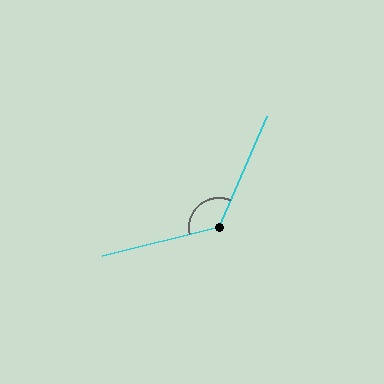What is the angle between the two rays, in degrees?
Approximately 127 degrees.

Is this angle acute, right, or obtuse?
It is obtuse.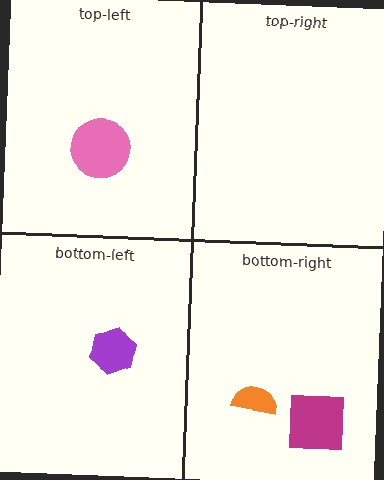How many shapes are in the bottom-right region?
2.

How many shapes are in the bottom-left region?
1.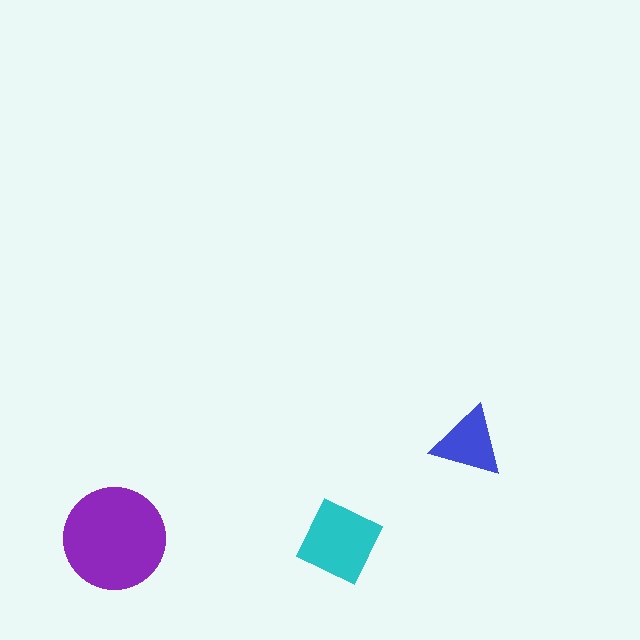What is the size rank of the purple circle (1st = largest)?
1st.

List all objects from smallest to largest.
The blue triangle, the cyan diamond, the purple circle.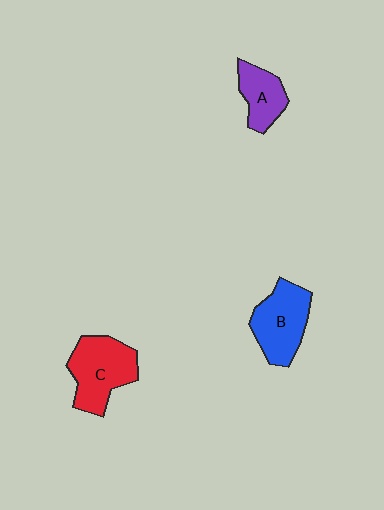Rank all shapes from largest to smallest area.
From largest to smallest: C (red), B (blue), A (purple).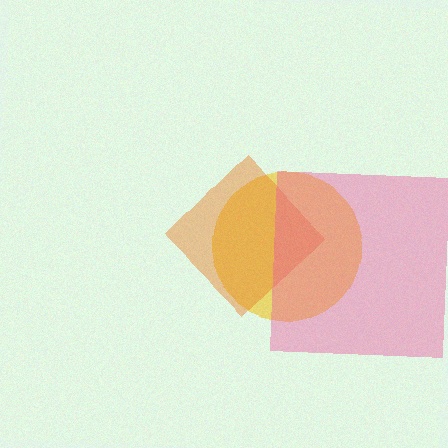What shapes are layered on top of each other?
The layered shapes are: a yellow circle, an orange diamond, a pink square.